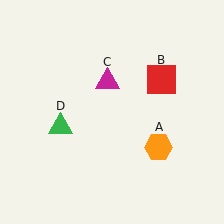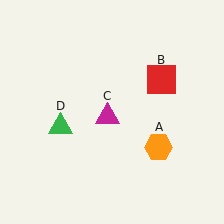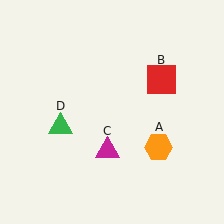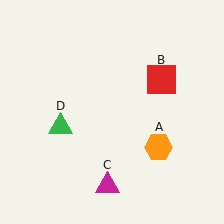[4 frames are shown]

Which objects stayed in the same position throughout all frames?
Orange hexagon (object A) and red square (object B) and green triangle (object D) remained stationary.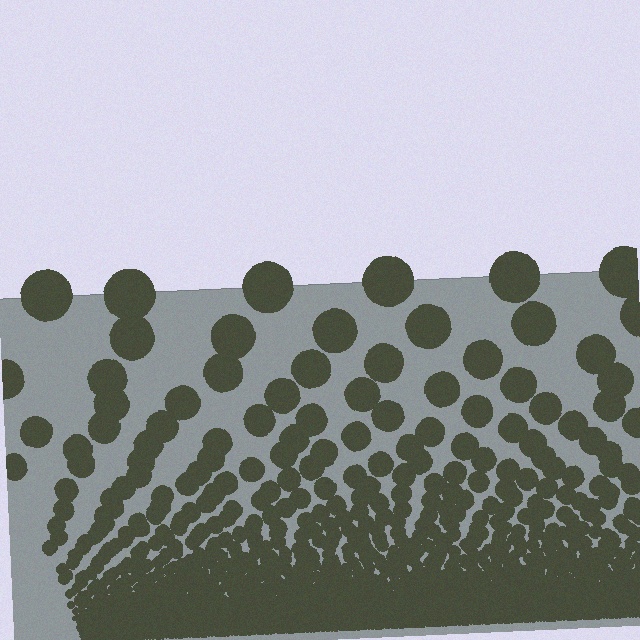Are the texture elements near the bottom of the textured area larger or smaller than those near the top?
Smaller. The gradient is inverted — elements near the bottom are smaller and denser.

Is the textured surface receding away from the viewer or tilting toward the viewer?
The surface appears to tilt toward the viewer. Texture elements get larger and sparser toward the top.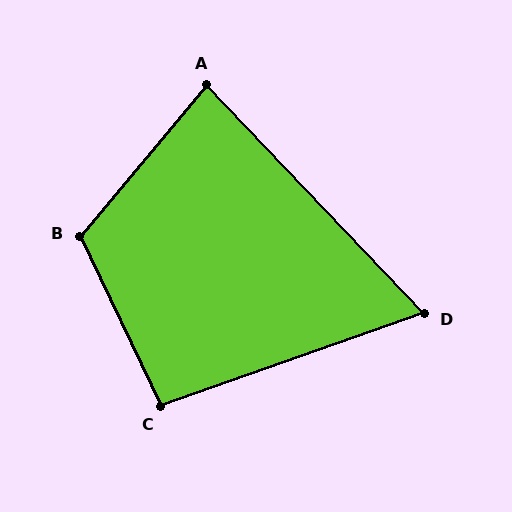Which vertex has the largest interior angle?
B, at approximately 114 degrees.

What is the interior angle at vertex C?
Approximately 96 degrees (obtuse).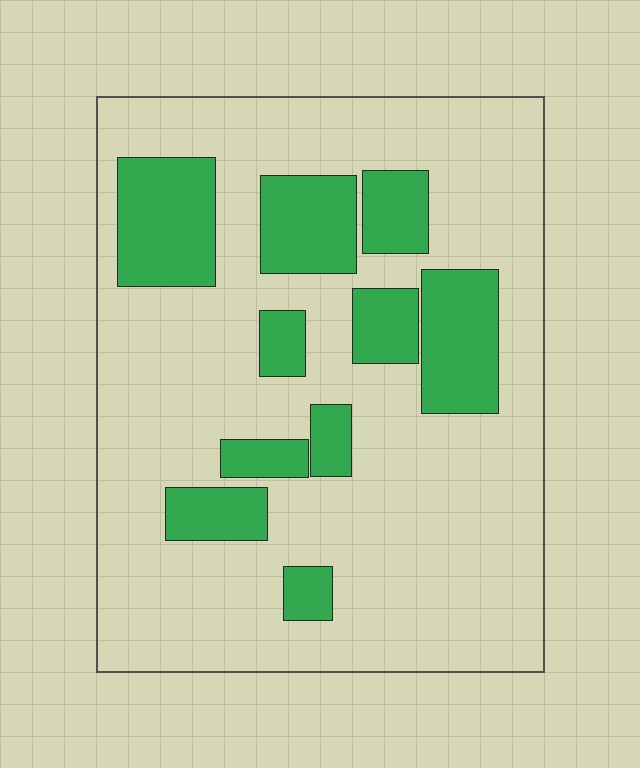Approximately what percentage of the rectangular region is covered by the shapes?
Approximately 25%.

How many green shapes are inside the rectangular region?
10.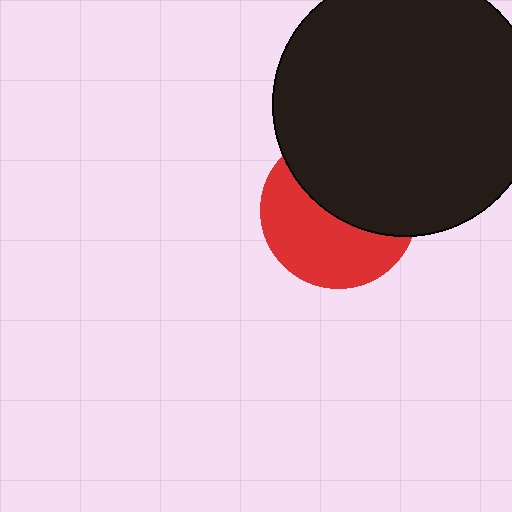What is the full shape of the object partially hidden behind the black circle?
The partially hidden object is a red circle.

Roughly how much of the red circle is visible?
About half of it is visible (roughly 50%).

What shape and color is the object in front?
The object in front is a black circle.